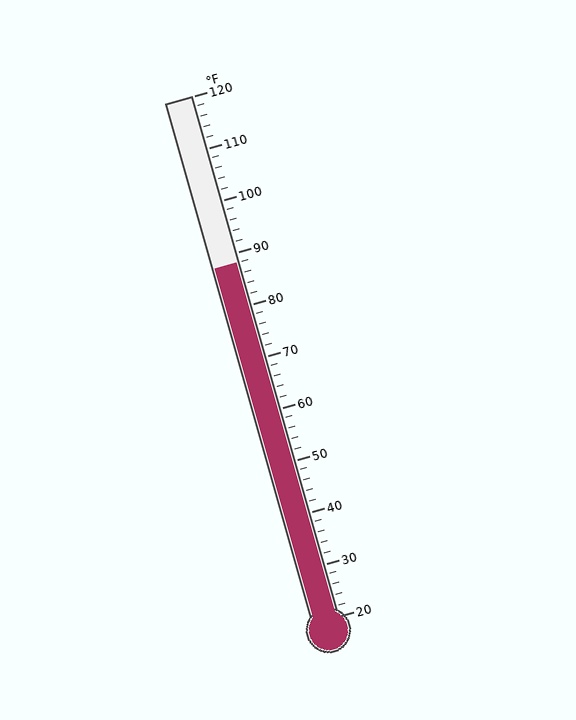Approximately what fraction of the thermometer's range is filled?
The thermometer is filled to approximately 70% of its range.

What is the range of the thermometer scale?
The thermometer scale ranges from 20°F to 120°F.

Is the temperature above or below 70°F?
The temperature is above 70°F.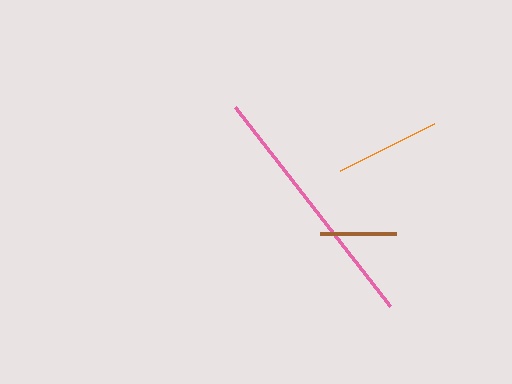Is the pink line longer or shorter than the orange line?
The pink line is longer than the orange line.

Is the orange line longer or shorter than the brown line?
The orange line is longer than the brown line.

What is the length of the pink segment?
The pink segment is approximately 252 pixels long.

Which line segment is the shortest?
The brown line is the shortest at approximately 76 pixels.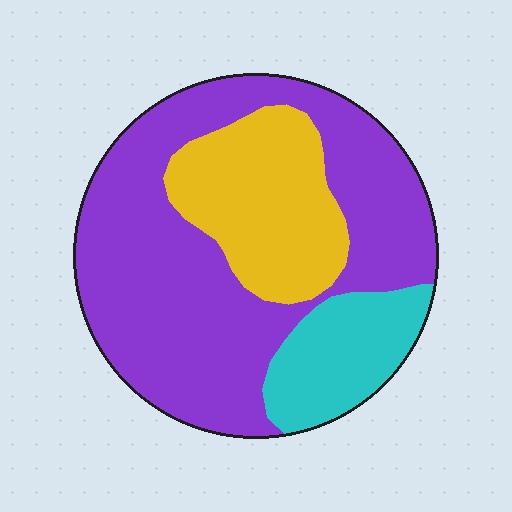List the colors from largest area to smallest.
From largest to smallest: purple, yellow, cyan.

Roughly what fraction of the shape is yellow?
Yellow covers about 25% of the shape.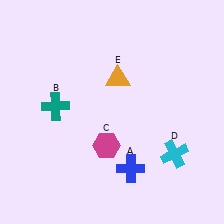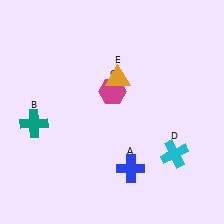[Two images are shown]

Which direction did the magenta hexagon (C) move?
The magenta hexagon (C) moved up.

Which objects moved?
The objects that moved are: the teal cross (B), the magenta hexagon (C).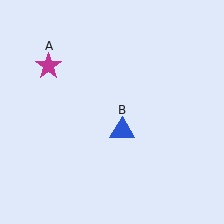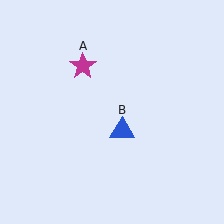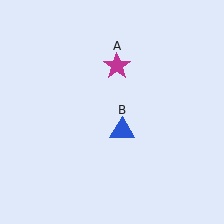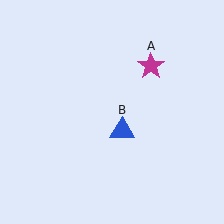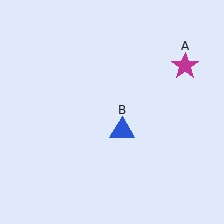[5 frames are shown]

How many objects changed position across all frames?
1 object changed position: magenta star (object A).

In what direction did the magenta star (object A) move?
The magenta star (object A) moved right.